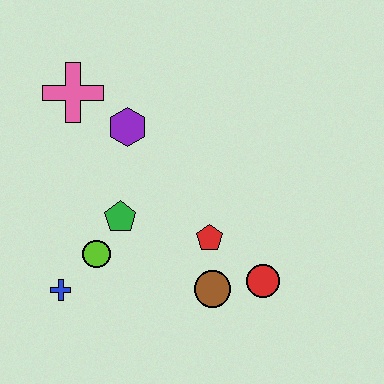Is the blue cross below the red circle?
Yes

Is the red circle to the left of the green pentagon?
No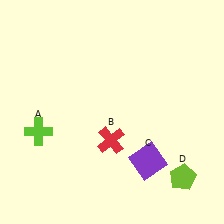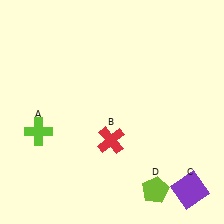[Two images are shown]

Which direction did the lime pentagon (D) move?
The lime pentagon (D) moved left.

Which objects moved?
The objects that moved are: the purple square (C), the lime pentagon (D).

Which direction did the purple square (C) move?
The purple square (C) moved right.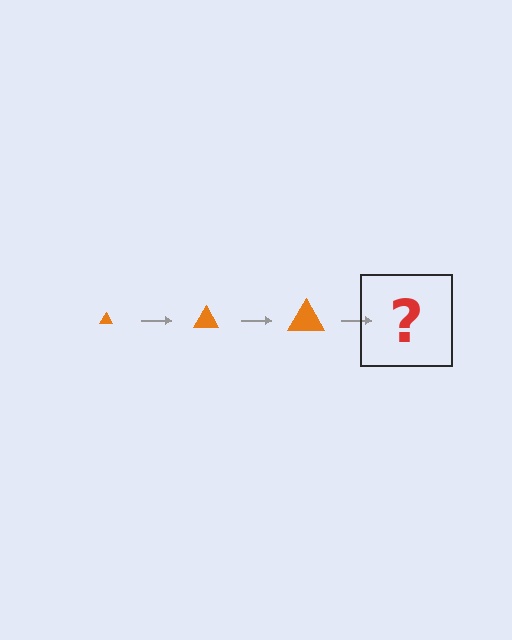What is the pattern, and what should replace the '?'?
The pattern is that the triangle gets progressively larger each step. The '?' should be an orange triangle, larger than the previous one.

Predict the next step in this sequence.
The next step is an orange triangle, larger than the previous one.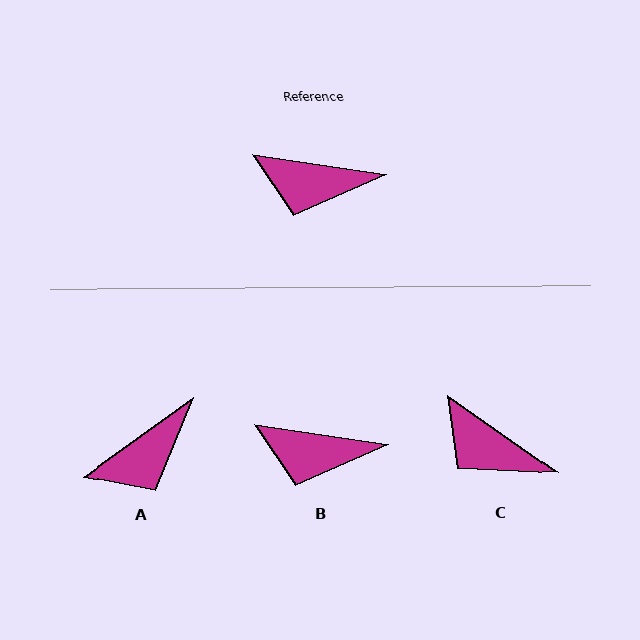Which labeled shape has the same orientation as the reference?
B.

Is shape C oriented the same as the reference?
No, it is off by about 27 degrees.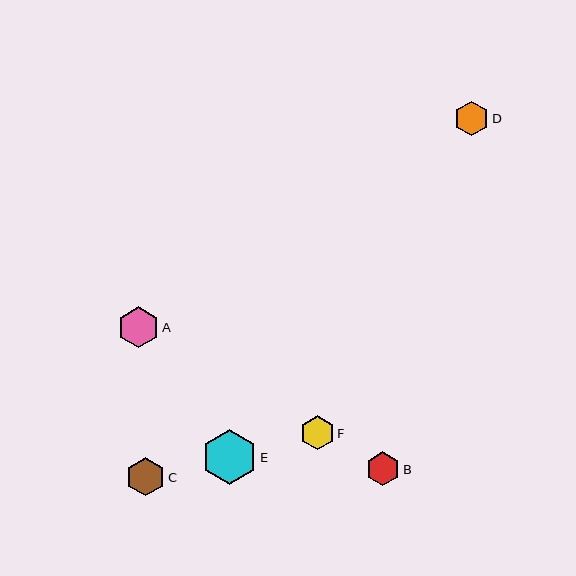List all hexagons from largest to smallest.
From largest to smallest: E, A, C, D, F, B.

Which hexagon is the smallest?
Hexagon B is the smallest with a size of approximately 34 pixels.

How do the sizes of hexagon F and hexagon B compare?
Hexagon F and hexagon B are approximately the same size.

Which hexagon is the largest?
Hexagon E is the largest with a size of approximately 56 pixels.